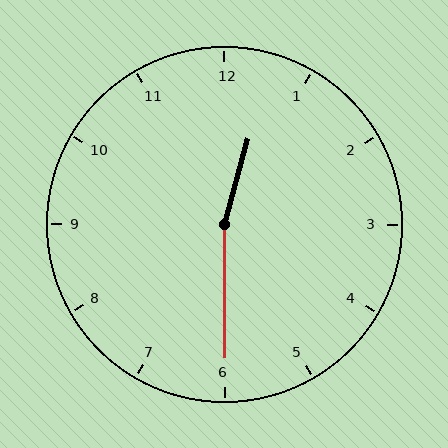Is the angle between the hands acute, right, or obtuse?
It is obtuse.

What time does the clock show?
12:30.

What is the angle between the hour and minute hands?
Approximately 165 degrees.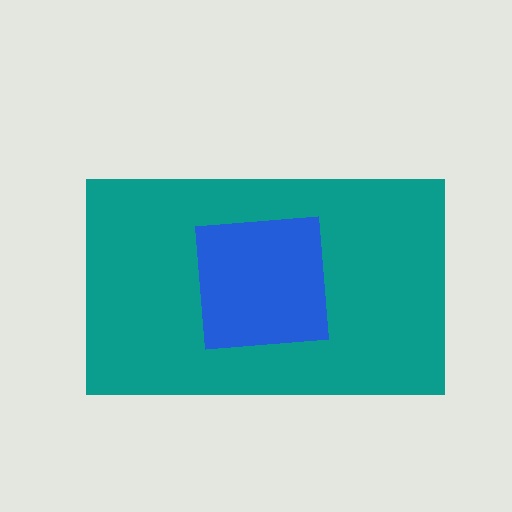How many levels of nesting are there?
2.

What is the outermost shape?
The teal rectangle.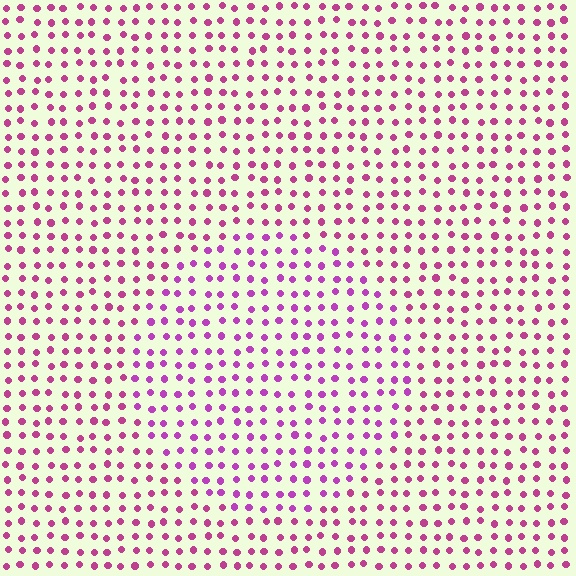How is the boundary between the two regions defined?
The boundary is defined purely by a slight shift in hue (about 23 degrees). Spacing, size, and orientation are identical on both sides.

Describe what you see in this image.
The image is filled with small magenta elements in a uniform arrangement. A circle-shaped region is visible where the elements are tinted to a slightly different hue, forming a subtle color boundary.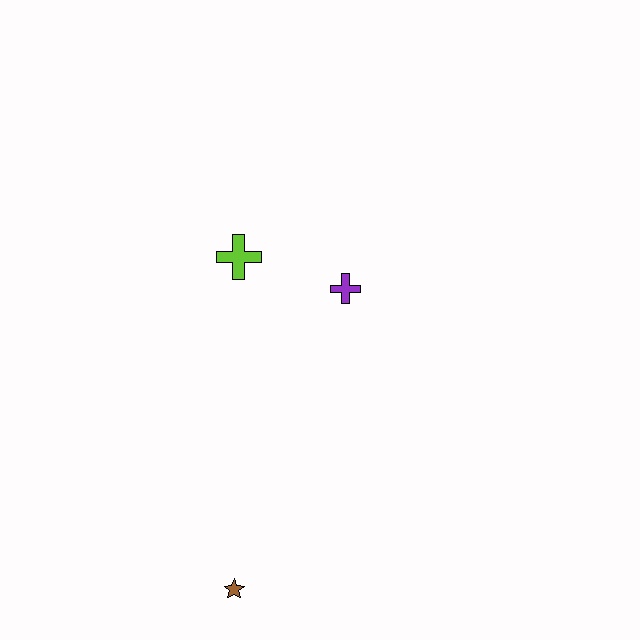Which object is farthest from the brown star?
The lime cross is farthest from the brown star.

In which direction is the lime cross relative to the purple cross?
The lime cross is to the left of the purple cross.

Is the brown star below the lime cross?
Yes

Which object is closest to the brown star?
The purple cross is closest to the brown star.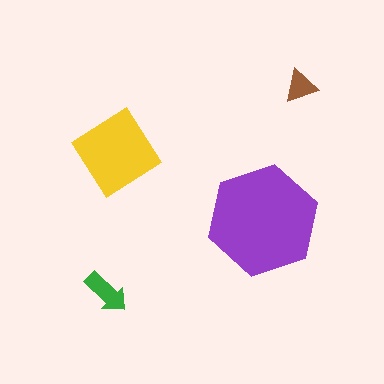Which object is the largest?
The purple hexagon.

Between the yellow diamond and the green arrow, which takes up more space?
The yellow diamond.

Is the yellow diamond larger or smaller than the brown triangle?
Larger.